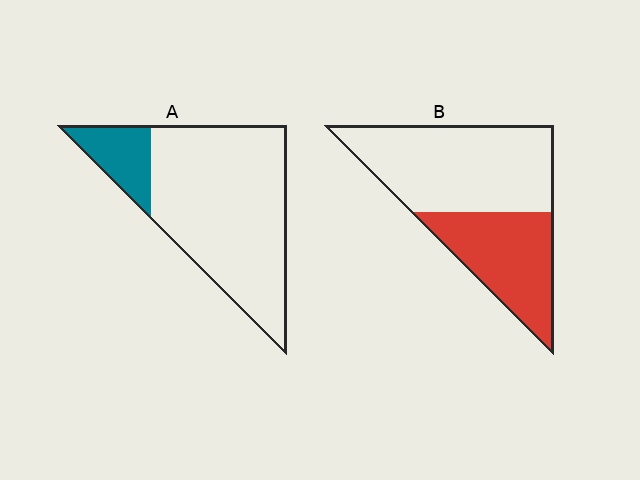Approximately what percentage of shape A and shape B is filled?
A is approximately 15% and B is approximately 40%.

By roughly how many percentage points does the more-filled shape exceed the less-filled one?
By roughly 20 percentage points (B over A).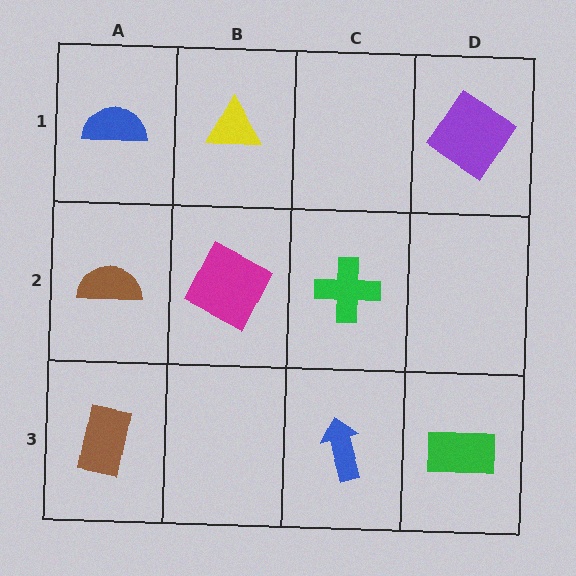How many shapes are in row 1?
3 shapes.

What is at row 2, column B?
A magenta square.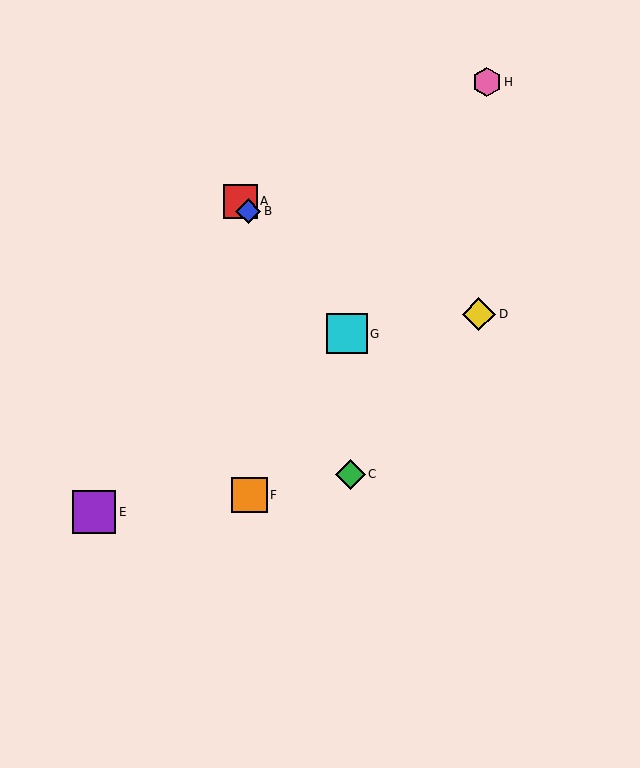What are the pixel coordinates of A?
Object A is at (240, 201).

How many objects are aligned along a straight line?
3 objects (A, B, G) are aligned along a straight line.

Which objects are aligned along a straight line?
Objects A, B, G are aligned along a straight line.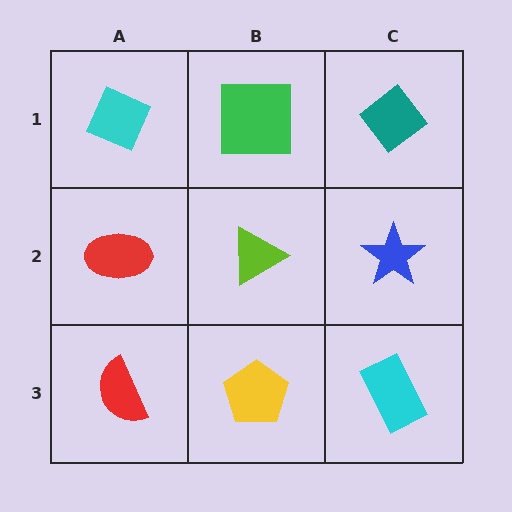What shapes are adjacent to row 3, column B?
A lime triangle (row 2, column B), a red semicircle (row 3, column A), a cyan rectangle (row 3, column C).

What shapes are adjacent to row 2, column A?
A cyan diamond (row 1, column A), a red semicircle (row 3, column A), a lime triangle (row 2, column B).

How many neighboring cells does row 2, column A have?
3.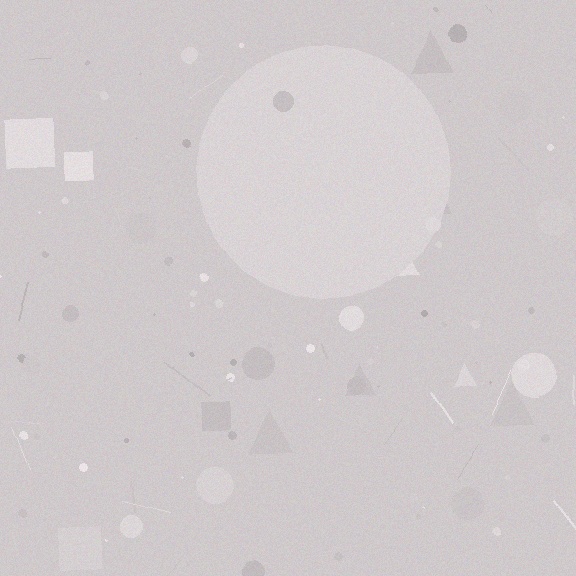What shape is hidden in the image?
A circle is hidden in the image.